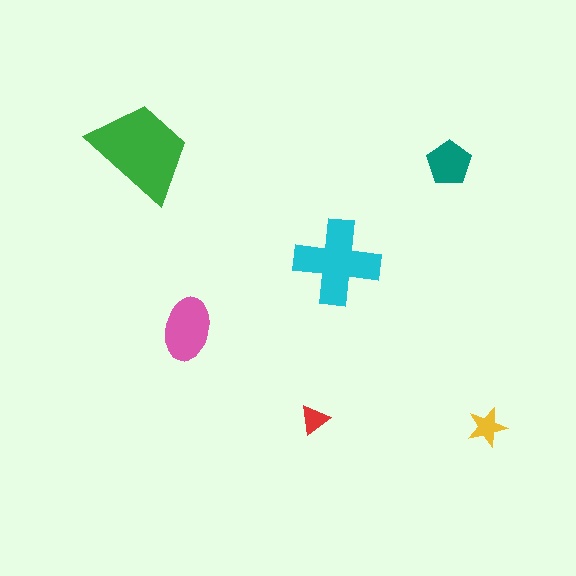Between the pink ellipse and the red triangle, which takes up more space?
The pink ellipse.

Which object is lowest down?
The yellow star is bottommost.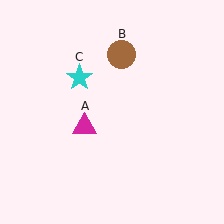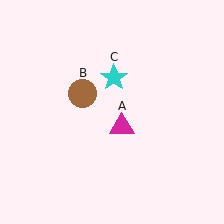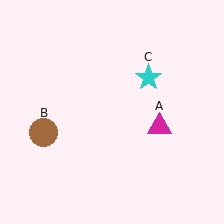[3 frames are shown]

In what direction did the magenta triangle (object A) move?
The magenta triangle (object A) moved right.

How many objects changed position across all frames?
3 objects changed position: magenta triangle (object A), brown circle (object B), cyan star (object C).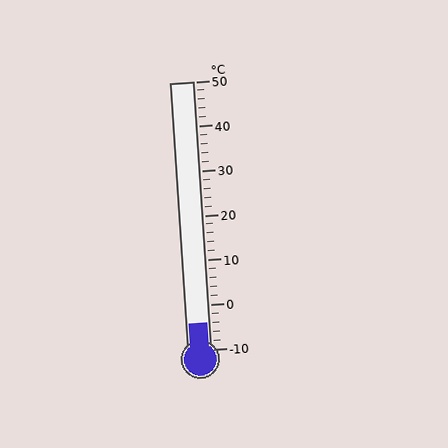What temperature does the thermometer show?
The thermometer shows approximately -4°C.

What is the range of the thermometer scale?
The thermometer scale ranges from -10°C to 50°C.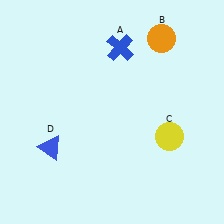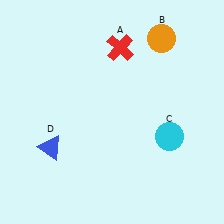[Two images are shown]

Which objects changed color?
A changed from blue to red. C changed from yellow to cyan.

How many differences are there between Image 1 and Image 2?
There are 2 differences between the two images.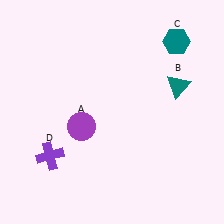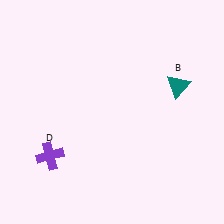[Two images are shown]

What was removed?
The teal hexagon (C), the purple circle (A) were removed in Image 2.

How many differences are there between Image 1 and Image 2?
There are 2 differences between the two images.